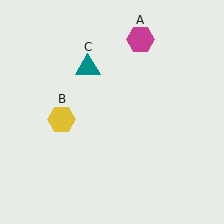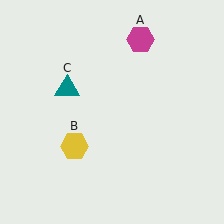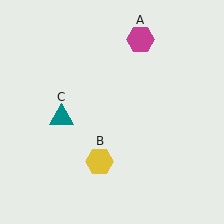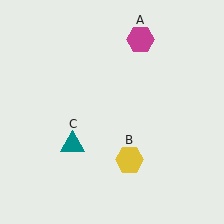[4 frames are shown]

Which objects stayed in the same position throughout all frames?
Magenta hexagon (object A) remained stationary.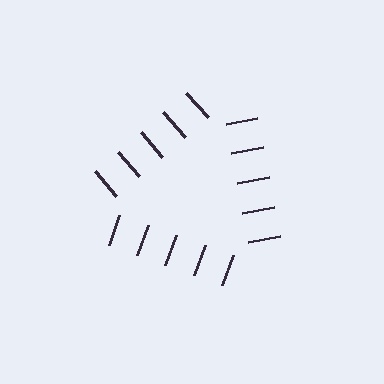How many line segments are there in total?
15 — 5 along each of the 3 edges.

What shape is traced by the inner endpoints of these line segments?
An illusory triangle — the line segments terminate on its edges but no continuous stroke is drawn.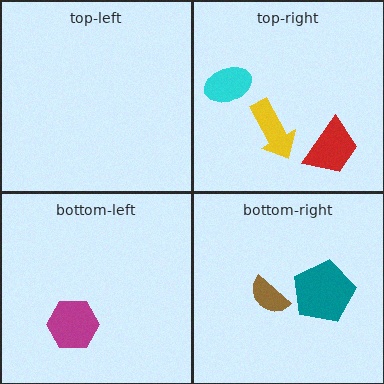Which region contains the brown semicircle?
The bottom-right region.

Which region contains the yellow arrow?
The top-right region.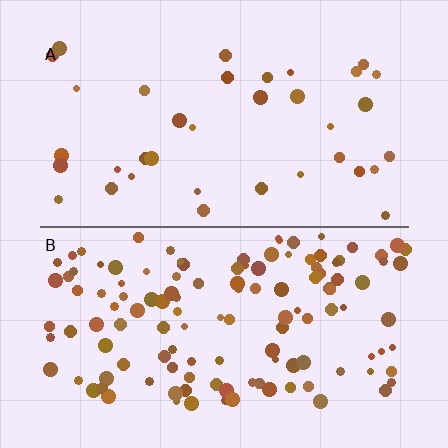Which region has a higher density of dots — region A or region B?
B (the bottom).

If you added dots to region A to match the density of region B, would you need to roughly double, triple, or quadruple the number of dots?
Approximately triple.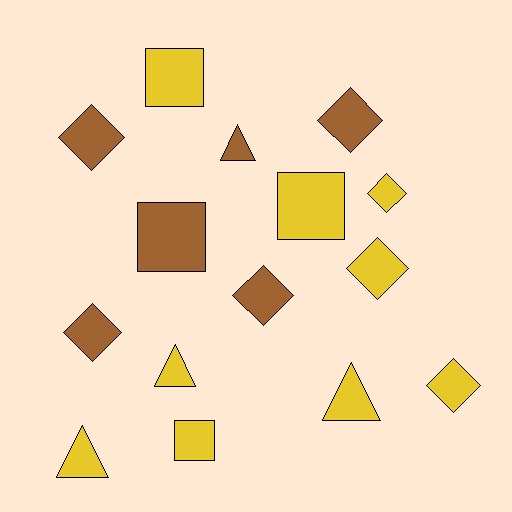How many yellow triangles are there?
There are 3 yellow triangles.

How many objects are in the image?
There are 15 objects.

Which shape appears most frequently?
Diamond, with 7 objects.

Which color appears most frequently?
Yellow, with 9 objects.